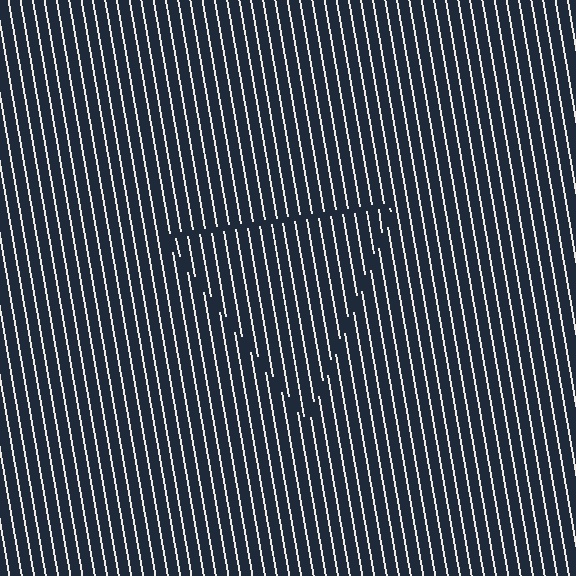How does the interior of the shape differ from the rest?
The interior of the shape contains the same grating, shifted by half a period — the contour is defined by the phase discontinuity where line-ends from the inner and outer gratings abut.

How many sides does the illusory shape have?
3 sides — the line-ends trace a triangle.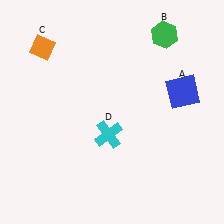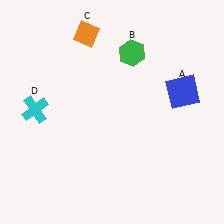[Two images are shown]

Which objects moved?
The objects that moved are: the green hexagon (B), the orange diamond (C), the cyan cross (D).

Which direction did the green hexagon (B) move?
The green hexagon (B) moved left.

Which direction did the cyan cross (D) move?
The cyan cross (D) moved left.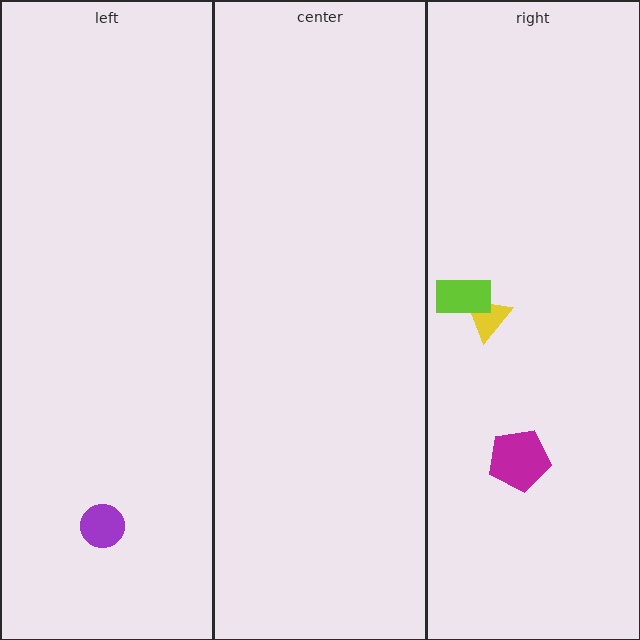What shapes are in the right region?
The magenta pentagon, the yellow triangle, the lime rectangle.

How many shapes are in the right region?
3.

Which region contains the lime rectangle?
The right region.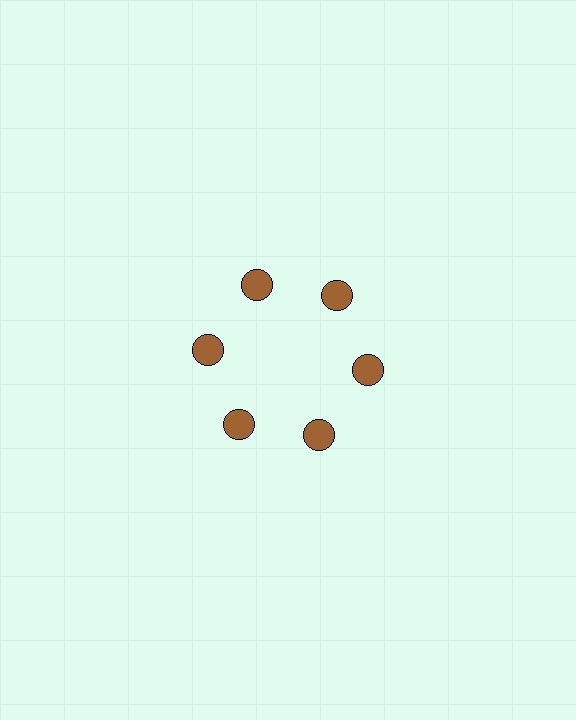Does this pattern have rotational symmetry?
Yes, this pattern has 6-fold rotational symmetry. It looks the same after rotating 60 degrees around the center.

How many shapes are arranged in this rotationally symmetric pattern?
There are 6 shapes, arranged in 6 groups of 1.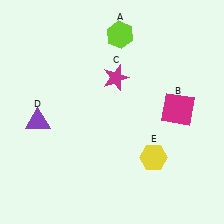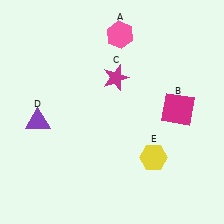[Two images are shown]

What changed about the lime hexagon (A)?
In Image 1, A is lime. In Image 2, it changed to pink.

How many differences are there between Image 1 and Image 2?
There is 1 difference between the two images.